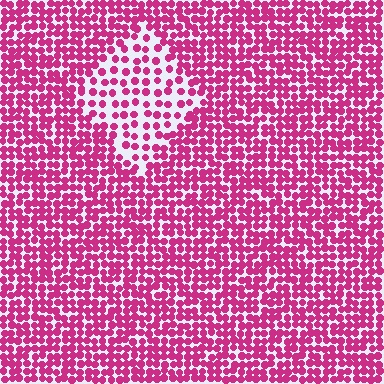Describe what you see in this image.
The image contains small magenta elements arranged at two different densities. A diamond-shaped region is visible where the elements are less densely packed than the surrounding area.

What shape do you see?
I see a diamond.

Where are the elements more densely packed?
The elements are more densely packed outside the diamond boundary.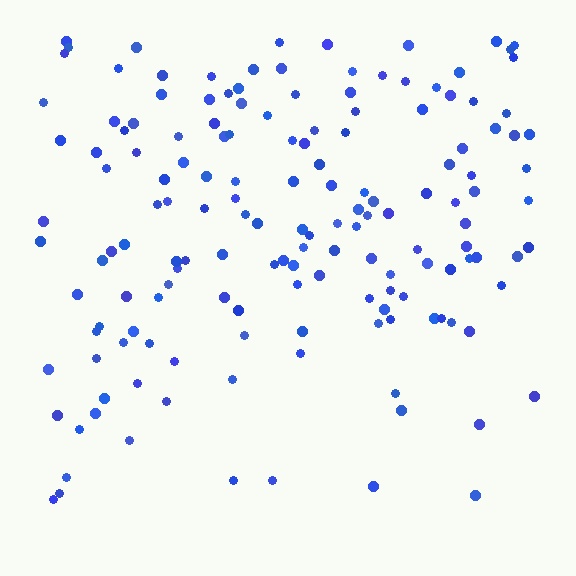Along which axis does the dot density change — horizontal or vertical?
Vertical.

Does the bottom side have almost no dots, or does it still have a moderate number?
Still a moderate number, just noticeably fewer than the top.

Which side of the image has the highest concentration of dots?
The top.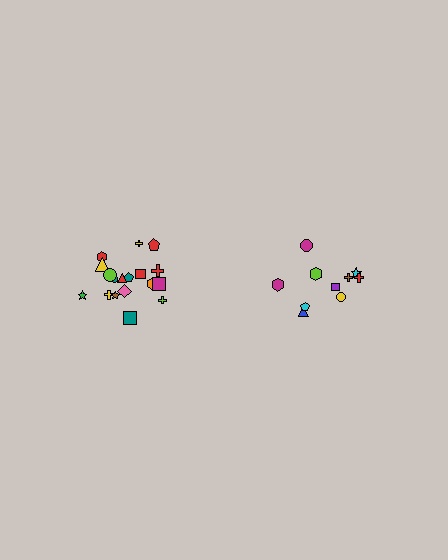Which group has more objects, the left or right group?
The left group.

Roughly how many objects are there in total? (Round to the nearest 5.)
Roughly 30 objects in total.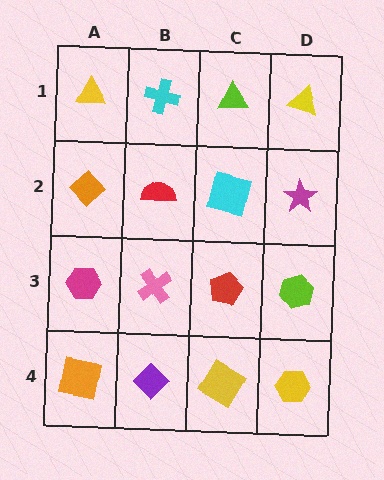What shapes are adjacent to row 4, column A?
A magenta hexagon (row 3, column A), a purple diamond (row 4, column B).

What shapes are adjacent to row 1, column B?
A red semicircle (row 2, column B), a yellow triangle (row 1, column A), a lime triangle (row 1, column C).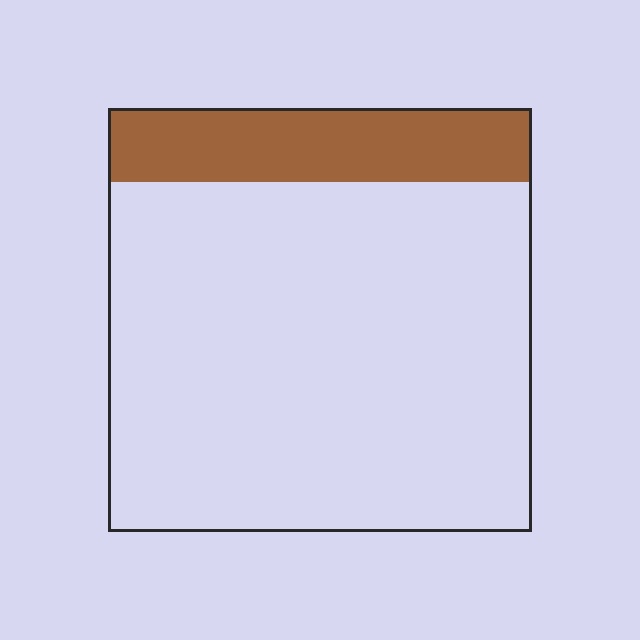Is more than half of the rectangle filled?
No.